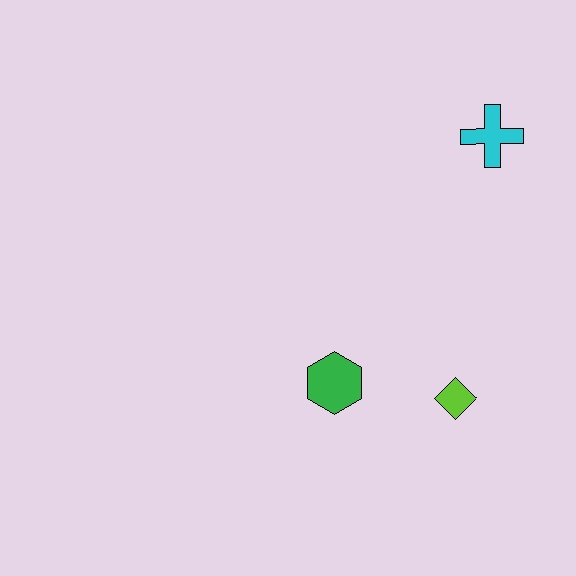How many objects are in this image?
There are 3 objects.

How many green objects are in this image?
There is 1 green object.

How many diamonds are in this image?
There is 1 diamond.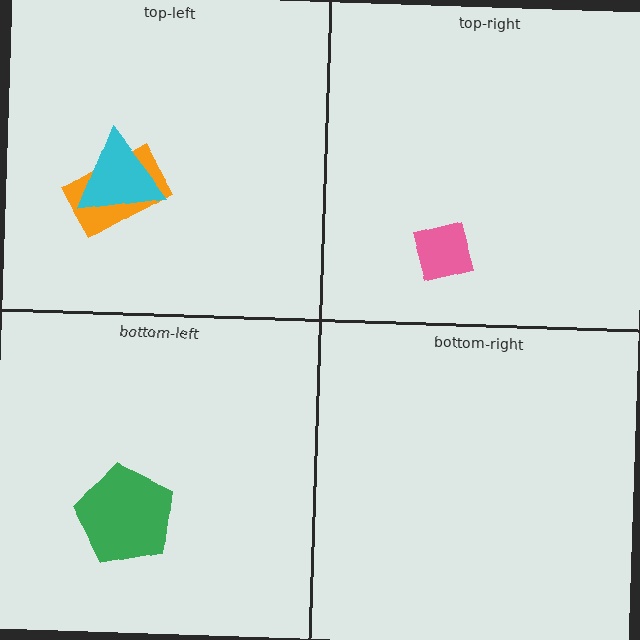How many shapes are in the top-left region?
2.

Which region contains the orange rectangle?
The top-left region.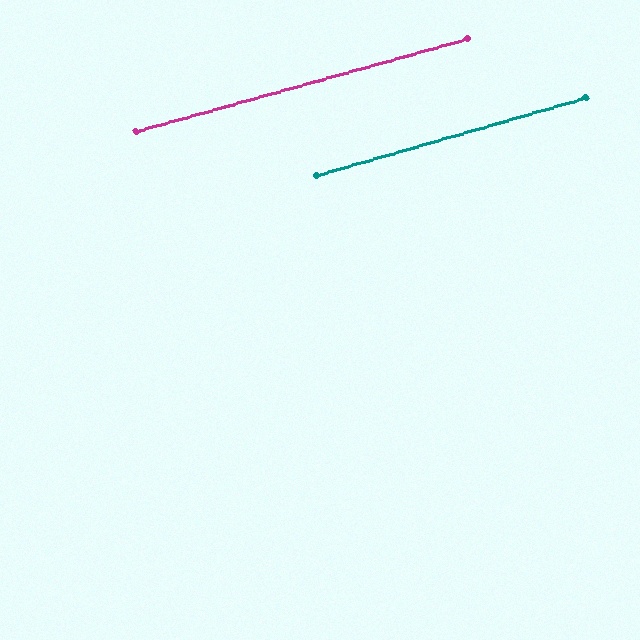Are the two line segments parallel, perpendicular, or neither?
Parallel — their directions differ by only 0.4°.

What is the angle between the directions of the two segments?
Approximately 0 degrees.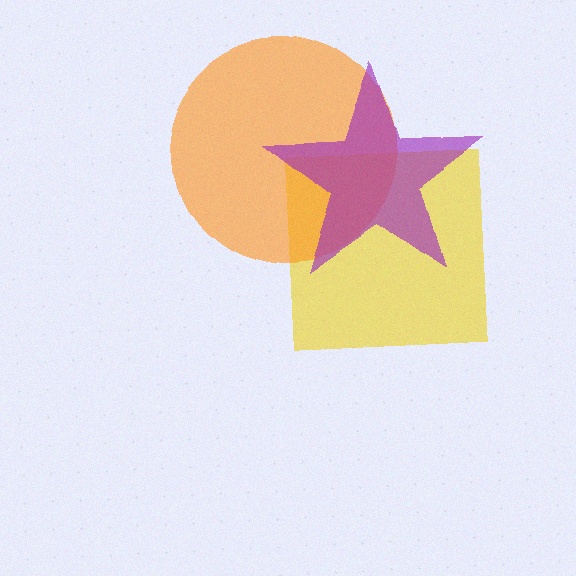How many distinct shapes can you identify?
There are 3 distinct shapes: a yellow square, an orange circle, a purple star.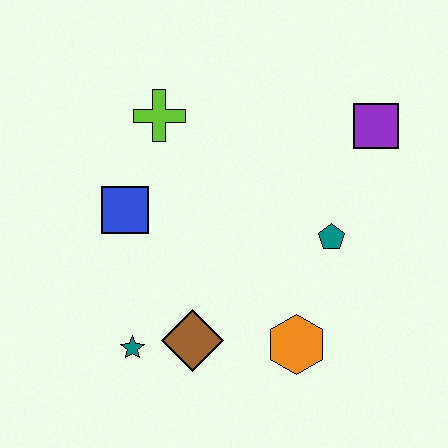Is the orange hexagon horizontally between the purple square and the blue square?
Yes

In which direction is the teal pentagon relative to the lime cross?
The teal pentagon is to the right of the lime cross.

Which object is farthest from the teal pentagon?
The teal star is farthest from the teal pentagon.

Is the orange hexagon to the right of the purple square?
No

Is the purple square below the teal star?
No